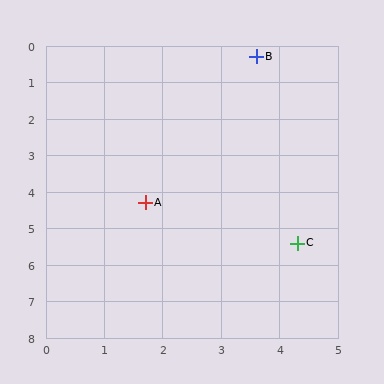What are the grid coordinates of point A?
Point A is at approximately (1.7, 4.3).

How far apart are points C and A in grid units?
Points C and A are about 2.8 grid units apart.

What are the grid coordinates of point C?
Point C is at approximately (4.3, 5.4).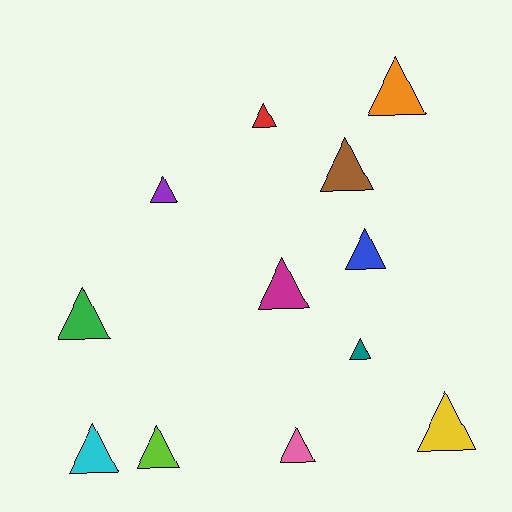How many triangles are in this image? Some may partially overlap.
There are 12 triangles.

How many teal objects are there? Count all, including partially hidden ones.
There is 1 teal object.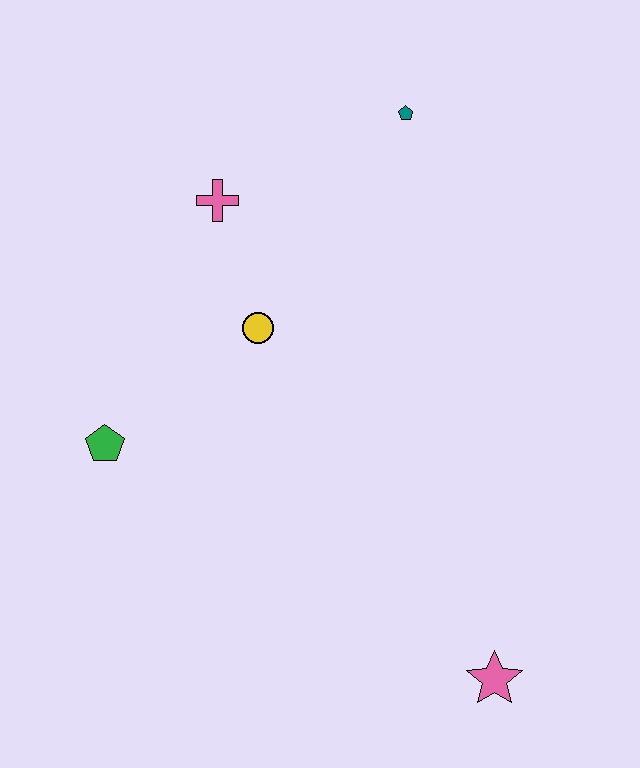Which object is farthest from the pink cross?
The pink star is farthest from the pink cross.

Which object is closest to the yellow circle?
The pink cross is closest to the yellow circle.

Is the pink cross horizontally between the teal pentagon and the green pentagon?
Yes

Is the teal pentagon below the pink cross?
No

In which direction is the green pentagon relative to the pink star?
The green pentagon is to the left of the pink star.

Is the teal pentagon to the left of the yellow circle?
No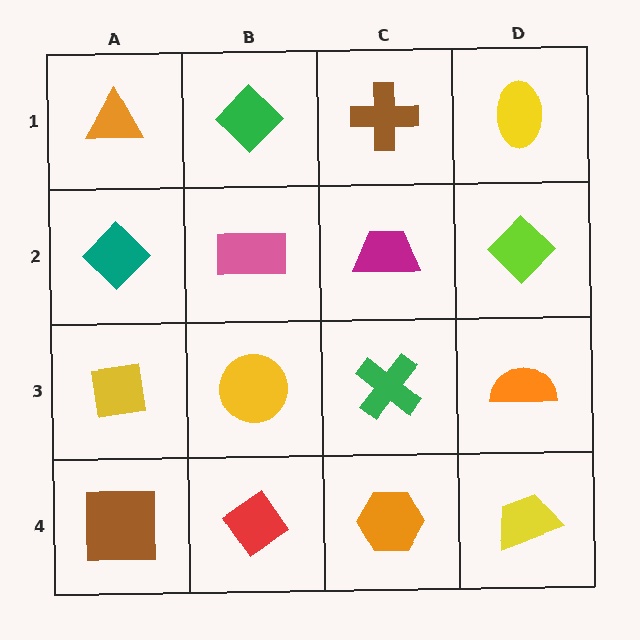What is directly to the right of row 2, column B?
A magenta trapezoid.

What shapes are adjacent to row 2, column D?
A yellow ellipse (row 1, column D), an orange semicircle (row 3, column D), a magenta trapezoid (row 2, column C).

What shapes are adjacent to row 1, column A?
A teal diamond (row 2, column A), a green diamond (row 1, column B).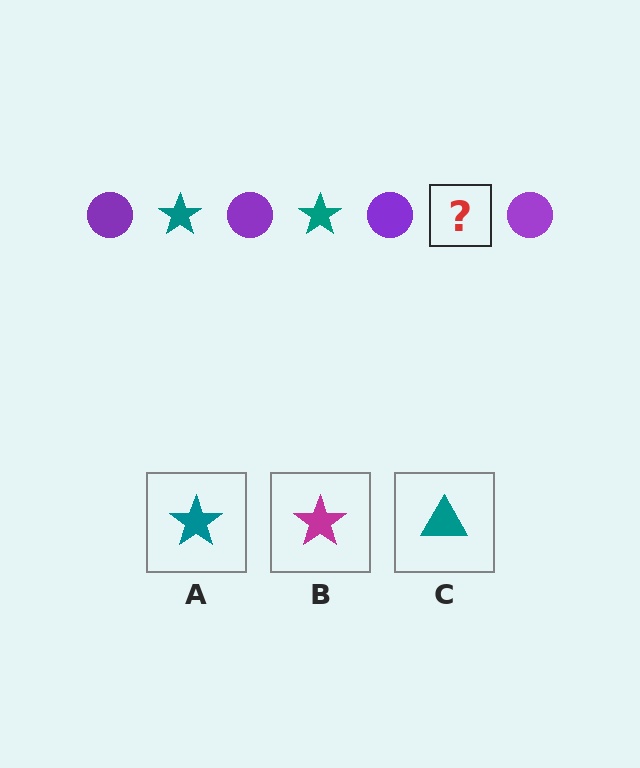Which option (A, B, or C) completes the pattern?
A.